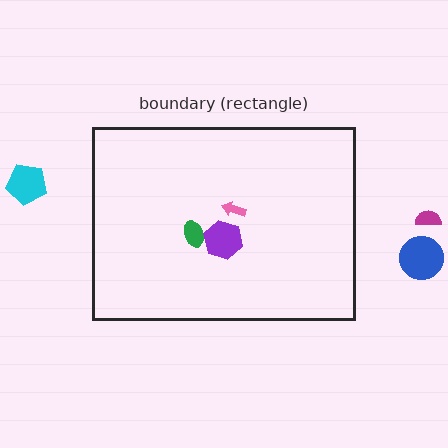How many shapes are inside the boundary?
3 inside, 3 outside.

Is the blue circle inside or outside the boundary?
Outside.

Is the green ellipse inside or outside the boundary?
Inside.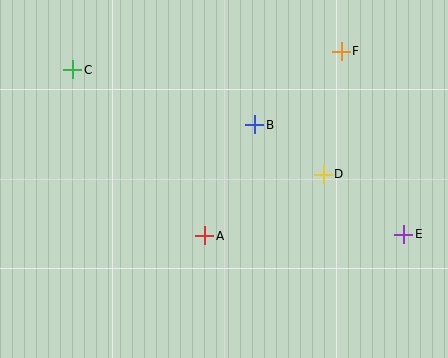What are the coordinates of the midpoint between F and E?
The midpoint between F and E is at (373, 143).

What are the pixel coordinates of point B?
Point B is at (255, 125).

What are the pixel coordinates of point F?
Point F is at (341, 51).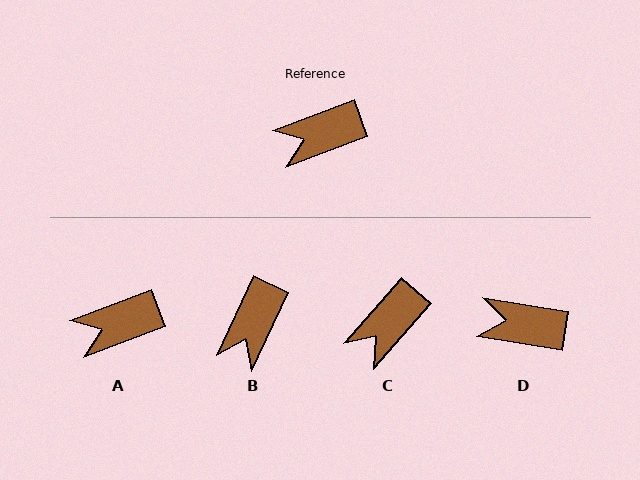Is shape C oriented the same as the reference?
No, it is off by about 28 degrees.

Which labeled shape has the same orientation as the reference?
A.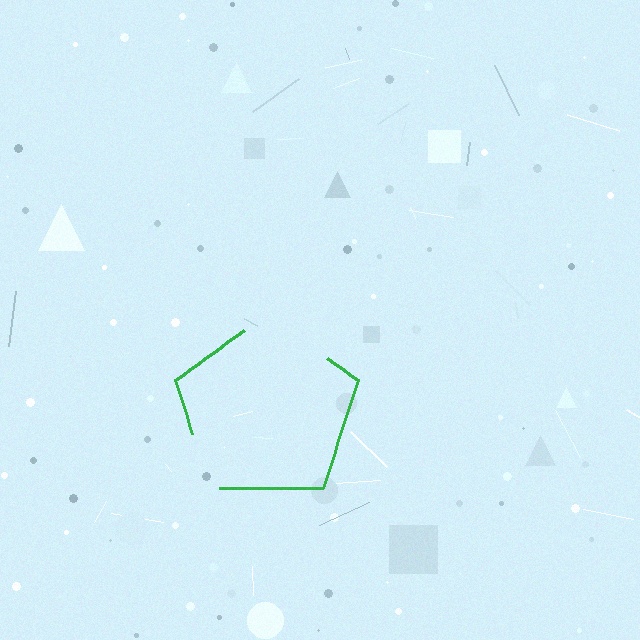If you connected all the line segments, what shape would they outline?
They would outline a pentagon.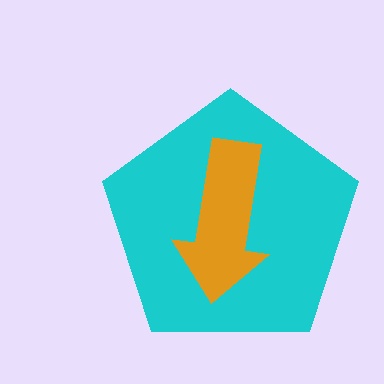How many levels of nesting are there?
2.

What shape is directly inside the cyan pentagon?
The orange arrow.